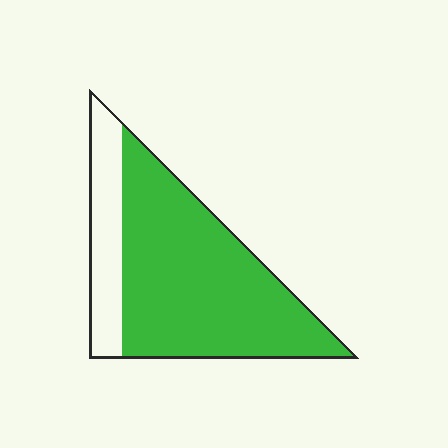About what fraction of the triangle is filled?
About three quarters (3/4).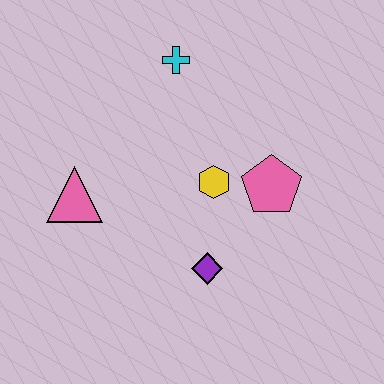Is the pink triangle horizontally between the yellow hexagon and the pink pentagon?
No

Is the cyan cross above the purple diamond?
Yes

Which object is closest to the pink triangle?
The yellow hexagon is closest to the pink triangle.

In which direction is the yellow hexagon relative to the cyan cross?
The yellow hexagon is below the cyan cross.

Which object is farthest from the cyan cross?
The purple diamond is farthest from the cyan cross.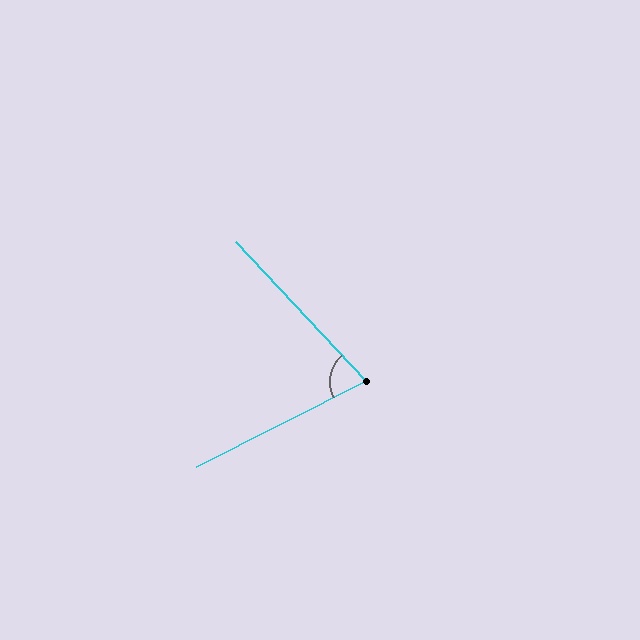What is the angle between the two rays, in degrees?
Approximately 74 degrees.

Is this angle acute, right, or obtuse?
It is acute.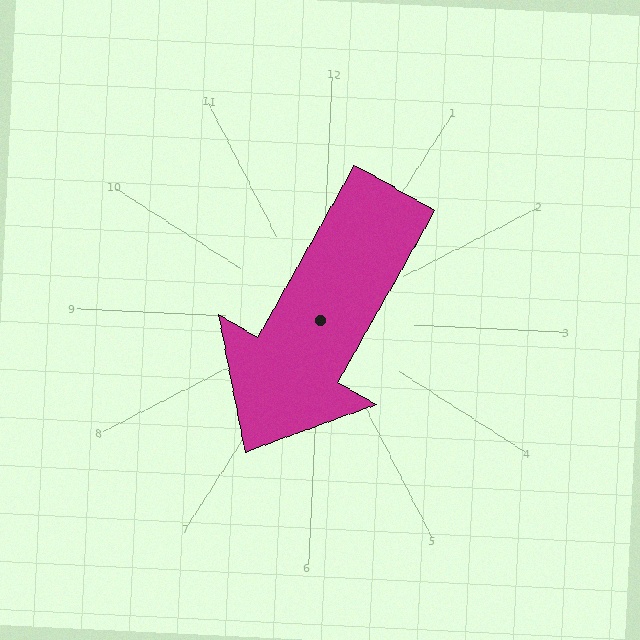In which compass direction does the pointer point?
Southwest.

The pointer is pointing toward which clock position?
Roughly 7 o'clock.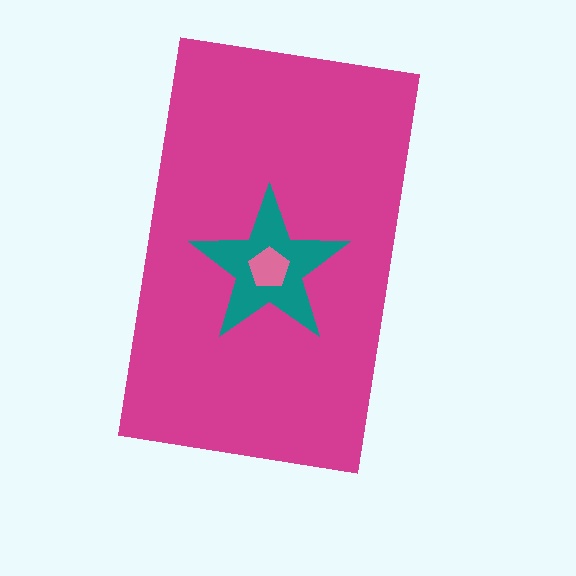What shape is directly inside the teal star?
The pink pentagon.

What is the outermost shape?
The magenta rectangle.